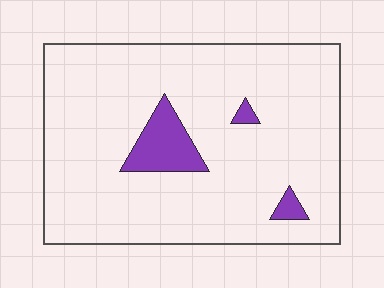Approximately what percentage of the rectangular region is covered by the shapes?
Approximately 10%.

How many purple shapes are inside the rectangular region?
3.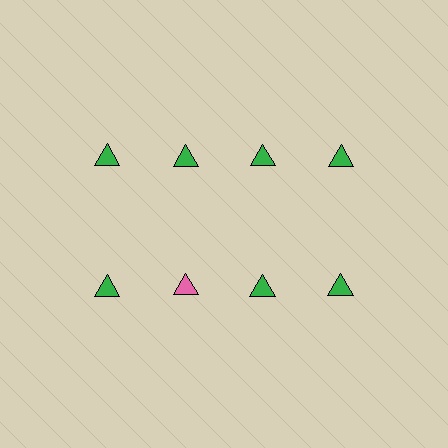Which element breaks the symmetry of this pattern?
The pink triangle in the second row, second from left column breaks the symmetry. All other shapes are green triangles.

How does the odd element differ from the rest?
It has a different color: pink instead of green.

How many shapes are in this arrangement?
There are 8 shapes arranged in a grid pattern.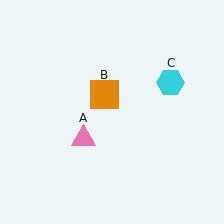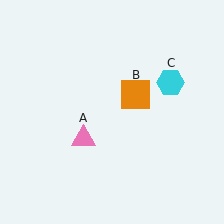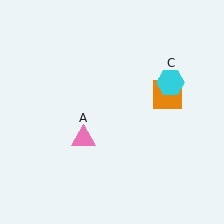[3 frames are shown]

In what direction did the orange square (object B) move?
The orange square (object B) moved right.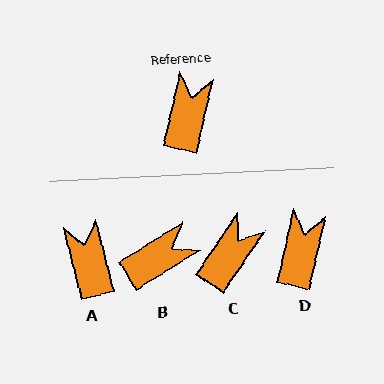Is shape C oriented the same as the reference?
No, it is off by about 21 degrees.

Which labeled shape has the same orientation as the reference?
D.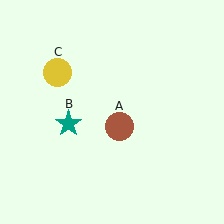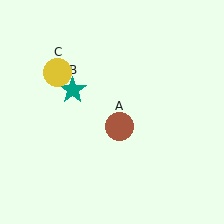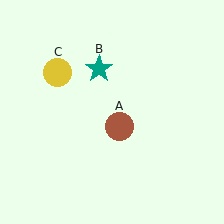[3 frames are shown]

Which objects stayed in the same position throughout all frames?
Brown circle (object A) and yellow circle (object C) remained stationary.